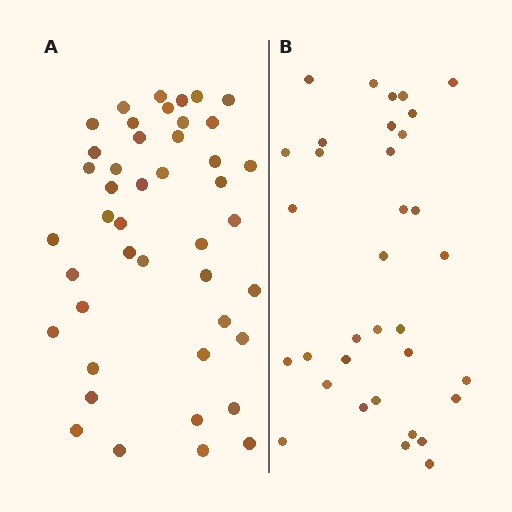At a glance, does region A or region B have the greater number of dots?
Region A (the left region) has more dots.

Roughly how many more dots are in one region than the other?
Region A has roughly 10 or so more dots than region B.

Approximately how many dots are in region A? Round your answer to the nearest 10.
About 40 dots. (The exact count is 44, which rounds to 40.)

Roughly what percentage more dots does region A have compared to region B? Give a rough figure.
About 30% more.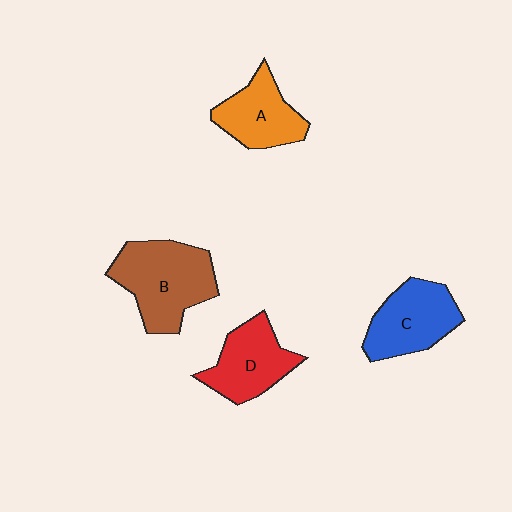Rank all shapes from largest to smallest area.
From largest to smallest: B (brown), C (blue), D (red), A (orange).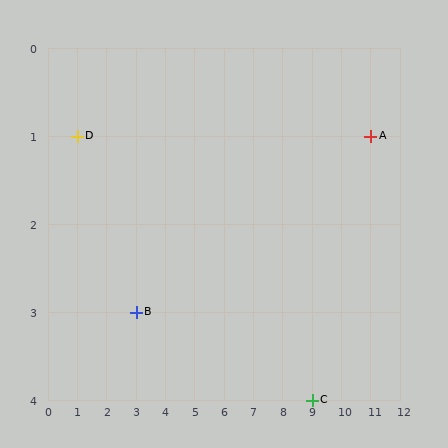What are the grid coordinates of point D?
Point D is at grid coordinates (1, 1).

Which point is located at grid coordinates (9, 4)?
Point C is at (9, 4).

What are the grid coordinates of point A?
Point A is at grid coordinates (11, 1).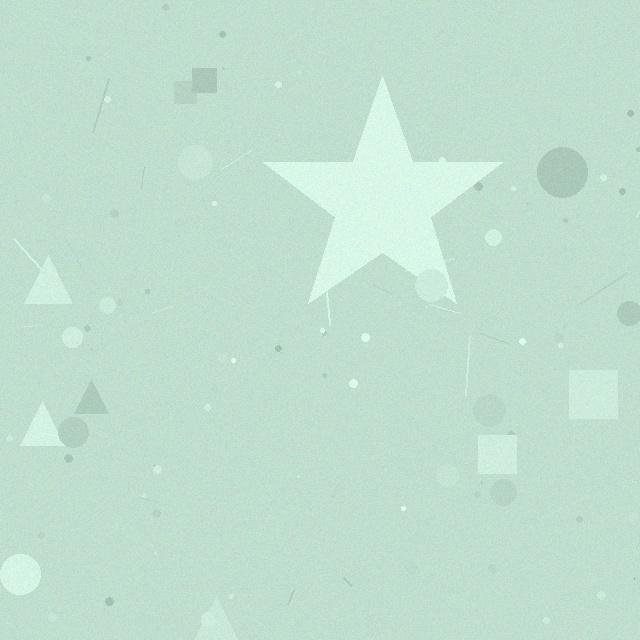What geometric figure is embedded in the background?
A star is embedded in the background.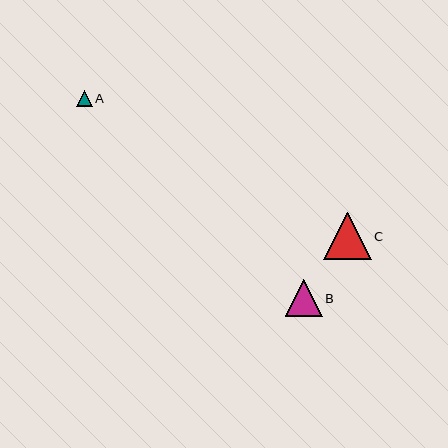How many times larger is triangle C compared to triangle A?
Triangle C is approximately 2.9 times the size of triangle A.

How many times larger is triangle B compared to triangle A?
Triangle B is approximately 2.3 times the size of triangle A.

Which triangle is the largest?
Triangle C is the largest with a size of approximately 47 pixels.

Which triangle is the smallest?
Triangle A is the smallest with a size of approximately 16 pixels.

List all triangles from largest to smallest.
From largest to smallest: C, B, A.